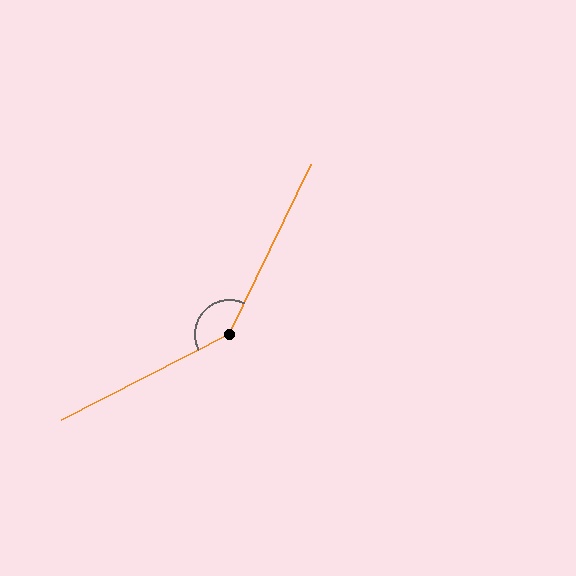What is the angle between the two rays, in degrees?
Approximately 143 degrees.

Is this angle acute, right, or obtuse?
It is obtuse.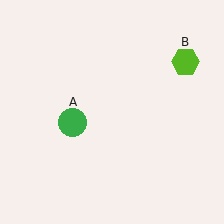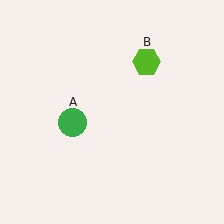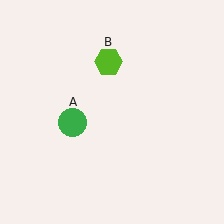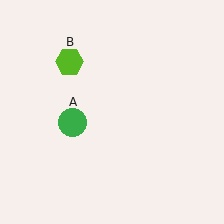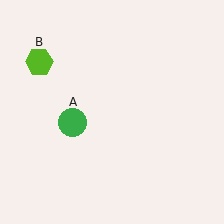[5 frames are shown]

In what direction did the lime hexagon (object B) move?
The lime hexagon (object B) moved left.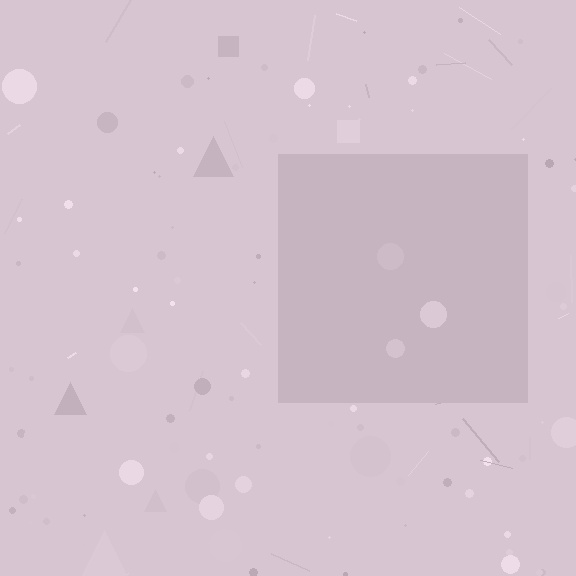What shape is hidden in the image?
A square is hidden in the image.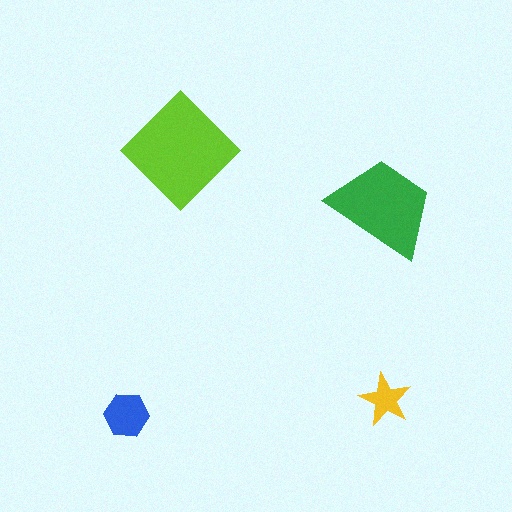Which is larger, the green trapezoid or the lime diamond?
The lime diamond.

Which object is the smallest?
The yellow star.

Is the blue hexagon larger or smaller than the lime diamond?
Smaller.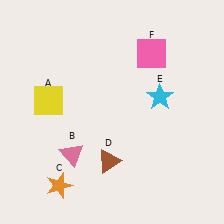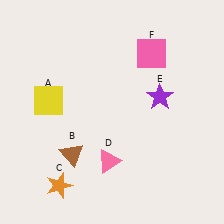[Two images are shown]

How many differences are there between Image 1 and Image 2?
There are 3 differences between the two images.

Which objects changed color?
B changed from pink to brown. D changed from brown to pink. E changed from cyan to purple.